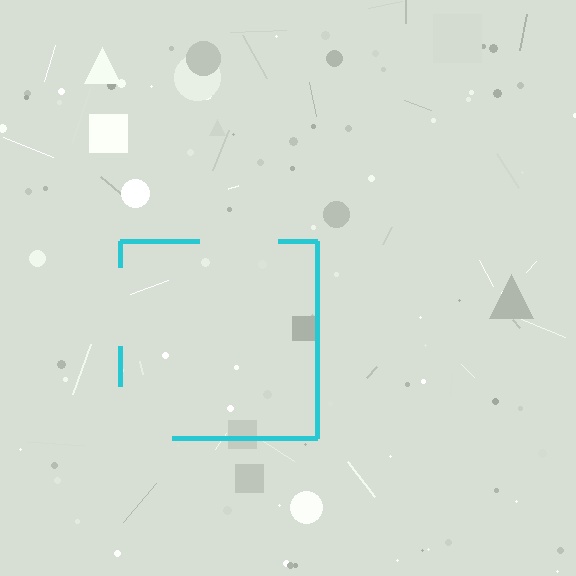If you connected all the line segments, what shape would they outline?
They would outline a square.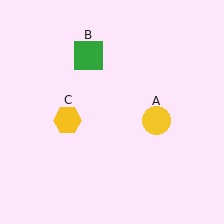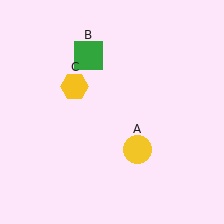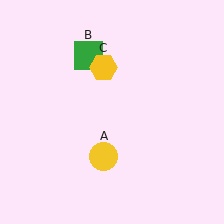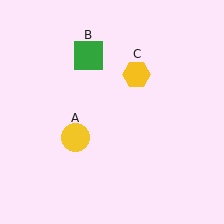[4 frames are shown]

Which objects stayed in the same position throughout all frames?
Green square (object B) remained stationary.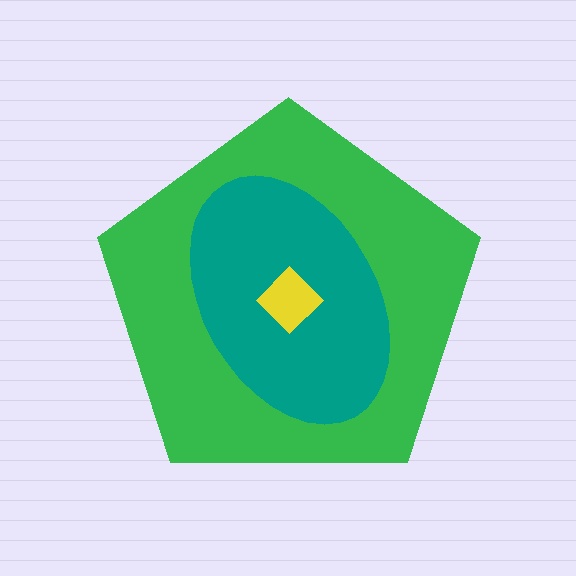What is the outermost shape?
The green pentagon.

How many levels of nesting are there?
3.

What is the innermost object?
The yellow diamond.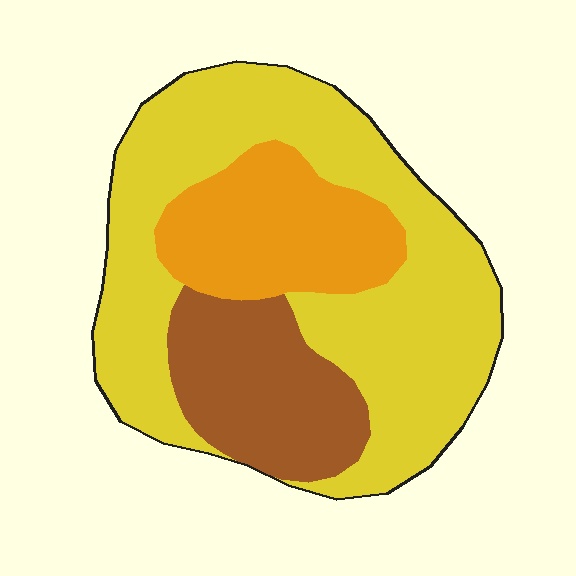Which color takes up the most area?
Yellow, at roughly 60%.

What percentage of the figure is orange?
Orange takes up less than a quarter of the figure.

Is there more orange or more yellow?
Yellow.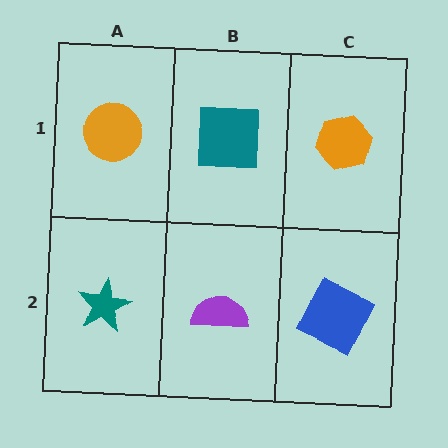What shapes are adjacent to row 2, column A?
An orange circle (row 1, column A), a purple semicircle (row 2, column B).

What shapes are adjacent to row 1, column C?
A blue square (row 2, column C), a teal square (row 1, column B).